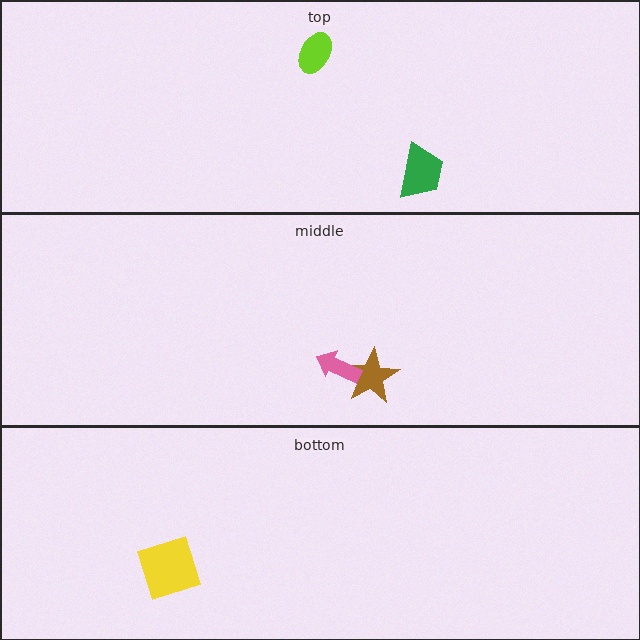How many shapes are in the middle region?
2.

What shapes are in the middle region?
The brown star, the pink arrow.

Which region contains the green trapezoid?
The top region.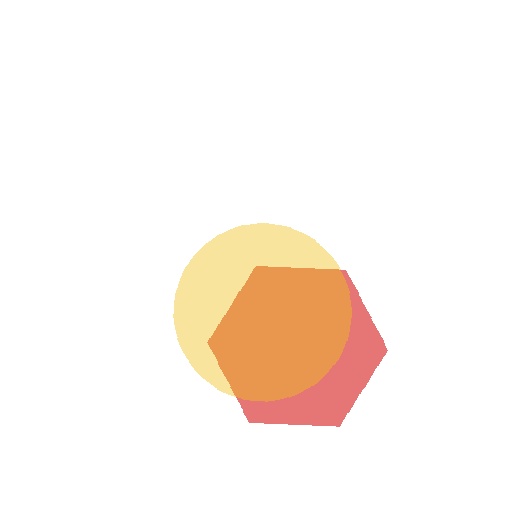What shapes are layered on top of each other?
The layered shapes are: a red hexagon, a yellow circle.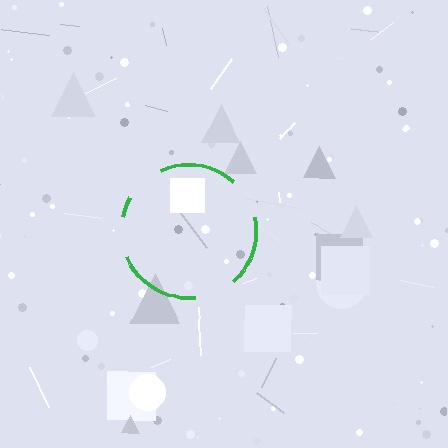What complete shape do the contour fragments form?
The contour fragments form a circle.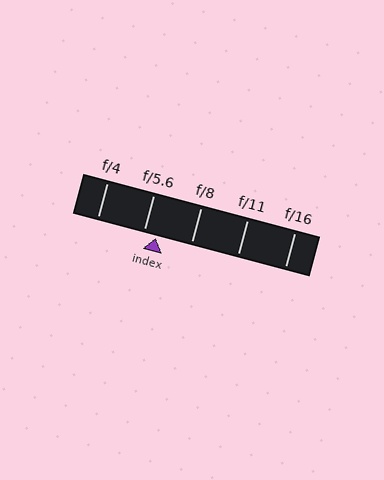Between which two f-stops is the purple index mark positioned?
The index mark is between f/5.6 and f/8.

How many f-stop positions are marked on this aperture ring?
There are 5 f-stop positions marked.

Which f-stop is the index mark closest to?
The index mark is closest to f/5.6.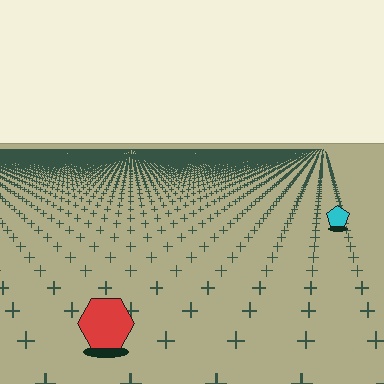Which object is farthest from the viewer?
The cyan pentagon is farthest from the viewer. It appears smaller and the ground texture around it is denser.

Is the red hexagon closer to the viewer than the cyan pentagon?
Yes. The red hexagon is closer — you can tell from the texture gradient: the ground texture is coarser near it.